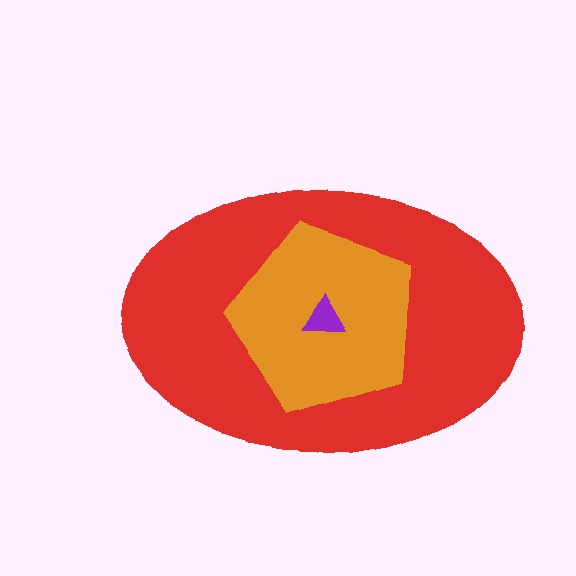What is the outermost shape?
The red ellipse.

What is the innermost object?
The purple triangle.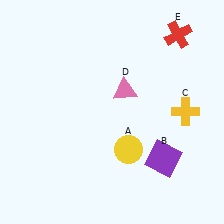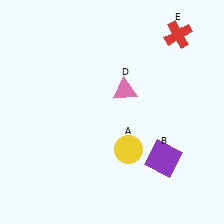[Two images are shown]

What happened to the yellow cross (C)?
The yellow cross (C) was removed in Image 2. It was in the top-right area of Image 1.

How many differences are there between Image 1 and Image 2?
There is 1 difference between the two images.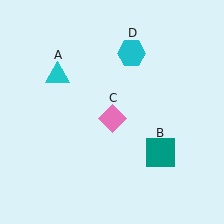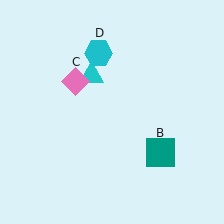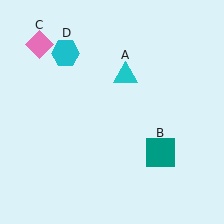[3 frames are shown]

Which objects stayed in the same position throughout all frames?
Teal square (object B) remained stationary.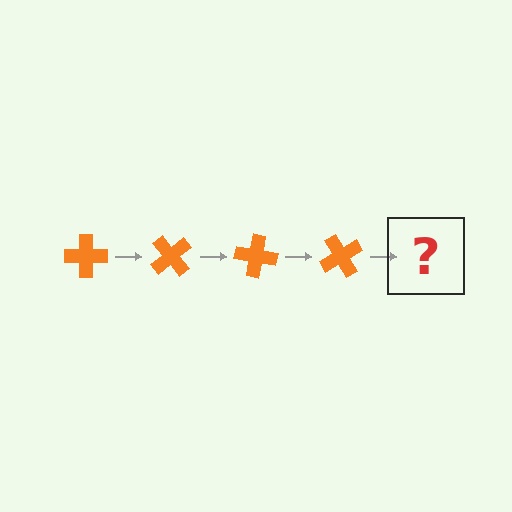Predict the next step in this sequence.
The next step is an orange cross rotated 200 degrees.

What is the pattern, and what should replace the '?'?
The pattern is that the cross rotates 50 degrees each step. The '?' should be an orange cross rotated 200 degrees.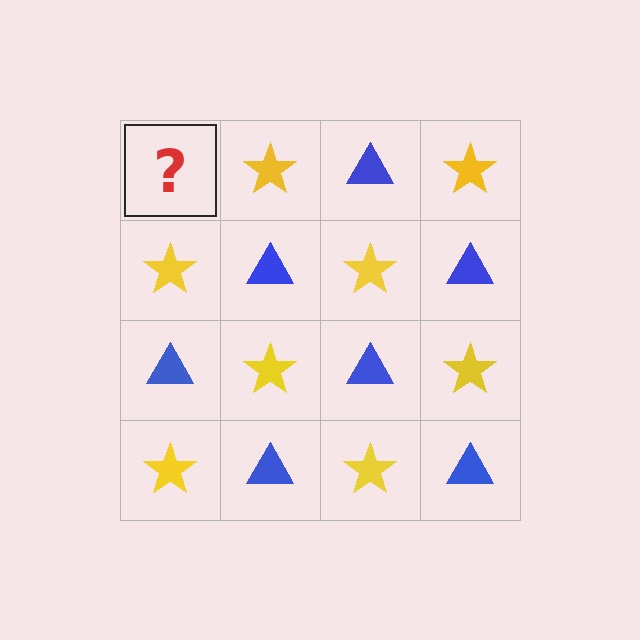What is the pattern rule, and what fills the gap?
The rule is that it alternates blue triangle and yellow star in a checkerboard pattern. The gap should be filled with a blue triangle.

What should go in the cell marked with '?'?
The missing cell should contain a blue triangle.